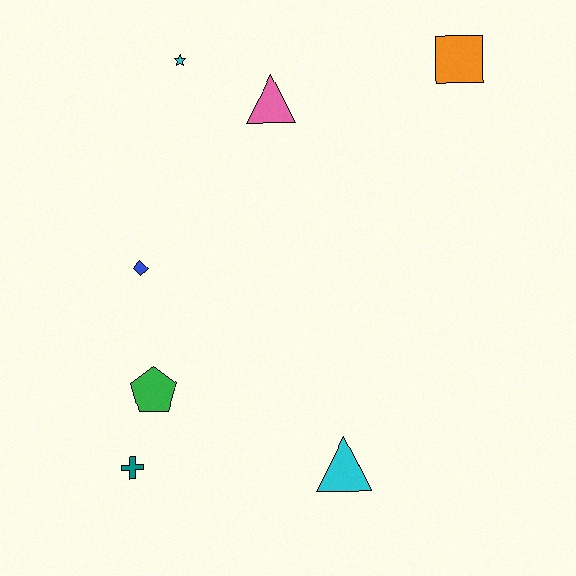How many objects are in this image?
There are 7 objects.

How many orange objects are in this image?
There is 1 orange object.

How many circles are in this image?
There are no circles.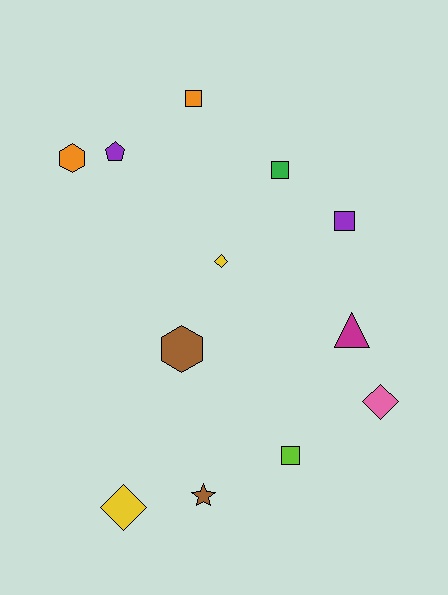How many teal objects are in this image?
There are no teal objects.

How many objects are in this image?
There are 12 objects.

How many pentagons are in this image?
There is 1 pentagon.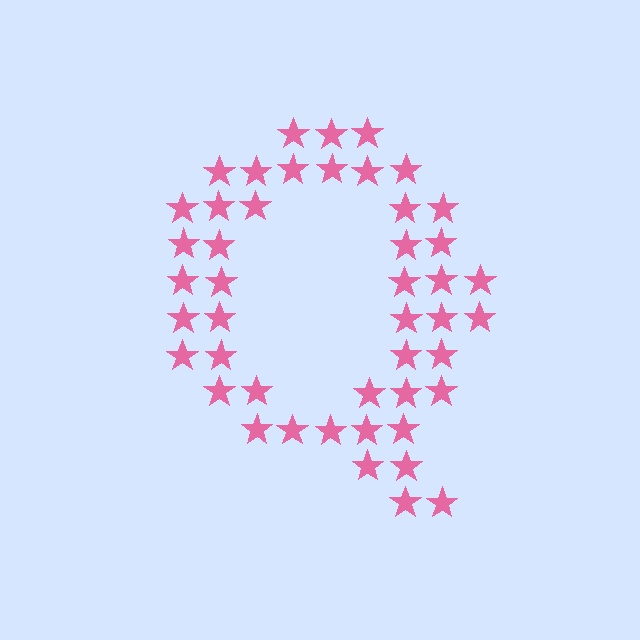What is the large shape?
The large shape is the letter Q.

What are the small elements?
The small elements are stars.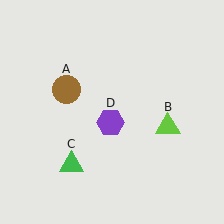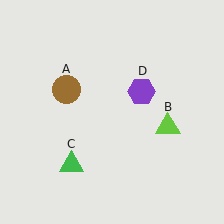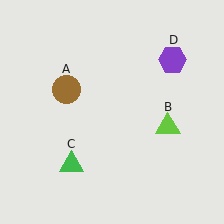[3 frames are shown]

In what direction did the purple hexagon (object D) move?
The purple hexagon (object D) moved up and to the right.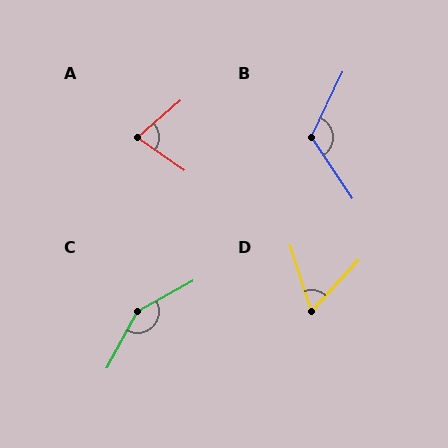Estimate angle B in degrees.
Approximately 121 degrees.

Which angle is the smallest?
D, at approximately 60 degrees.